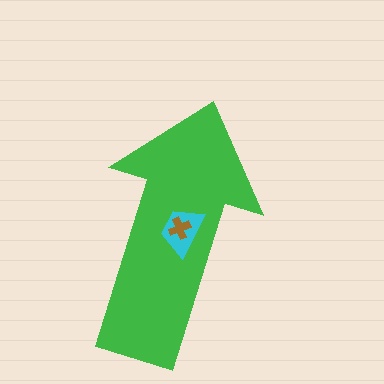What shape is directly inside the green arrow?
The cyan trapezoid.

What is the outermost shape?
The green arrow.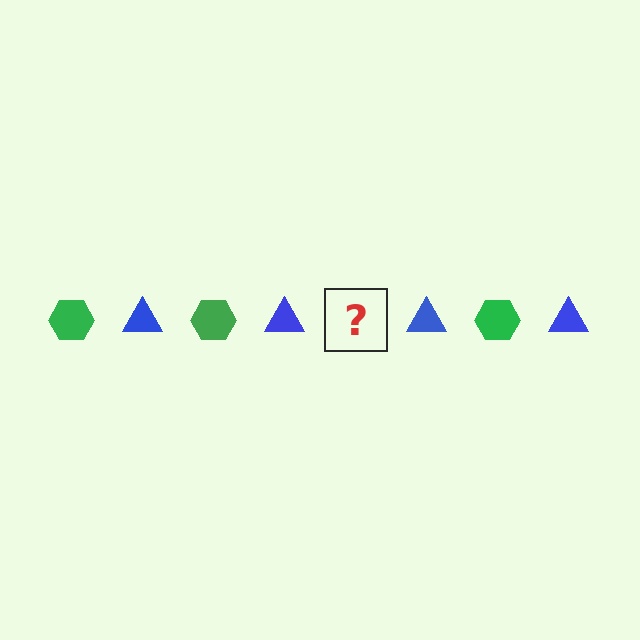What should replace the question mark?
The question mark should be replaced with a green hexagon.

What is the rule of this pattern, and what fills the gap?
The rule is that the pattern alternates between green hexagon and blue triangle. The gap should be filled with a green hexagon.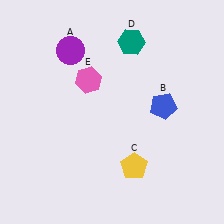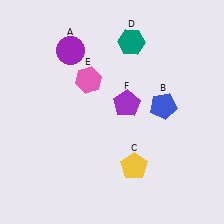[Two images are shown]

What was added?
A purple pentagon (F) was added in Image 2.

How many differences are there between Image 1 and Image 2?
There is 1 difference between the two images.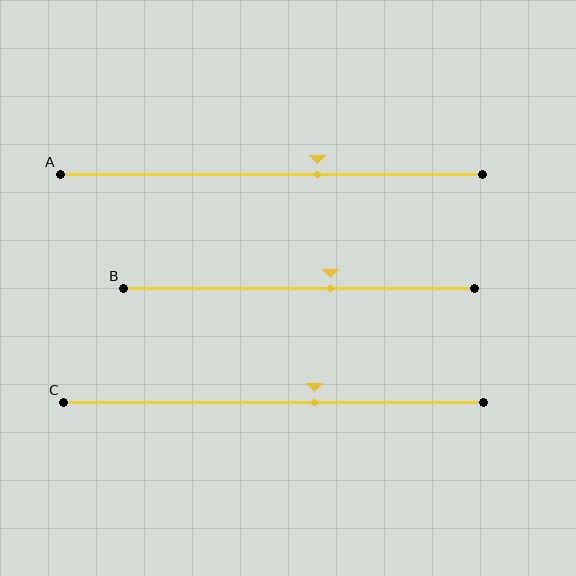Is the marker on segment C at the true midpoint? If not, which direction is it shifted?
No, the marker on segment C is shifted to the right by about 10% of the segment length.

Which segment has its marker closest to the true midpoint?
Segment B has its marker closest to the true midpoint.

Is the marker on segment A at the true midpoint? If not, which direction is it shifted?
No, the marker on segment A is shifted to the right by about 11% of the segment length.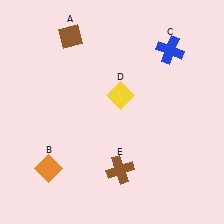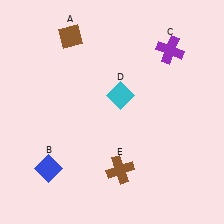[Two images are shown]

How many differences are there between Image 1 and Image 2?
There are 3 differences between the two images.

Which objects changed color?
B changed from orange to blue. C changed from blue to purple. D changed from yellow to cyan.